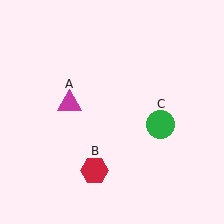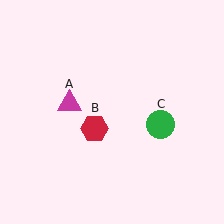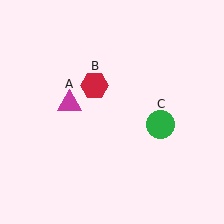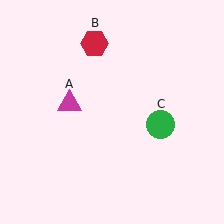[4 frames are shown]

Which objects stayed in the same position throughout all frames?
Magenta triangle (object A) and green circle (object C) remained stationary.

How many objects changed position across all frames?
1 object changed position: red hexagon (object B).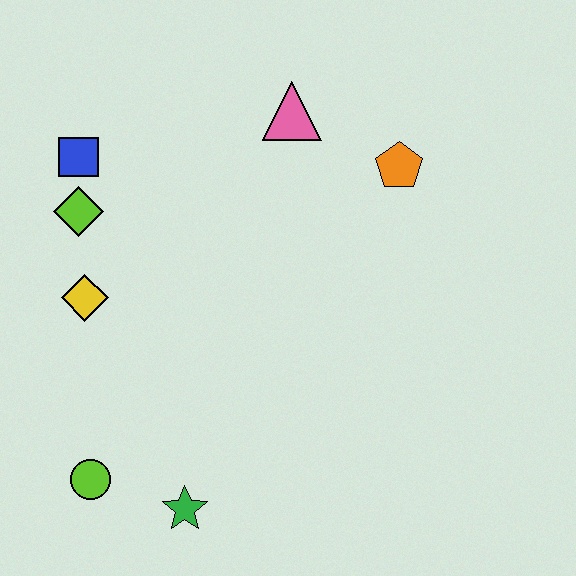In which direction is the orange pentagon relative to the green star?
The orange pentagon is above the green star.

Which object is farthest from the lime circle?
The orange pentagon is farthest from the lime circle.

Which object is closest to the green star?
The lime circle is closest to the green star.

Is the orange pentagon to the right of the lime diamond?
Yes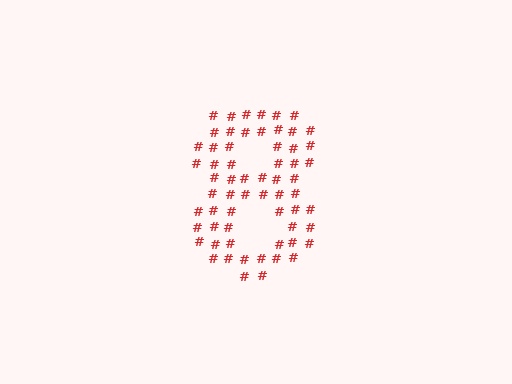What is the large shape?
The large shape is the digit 8.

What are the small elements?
The small elements are hash symbols.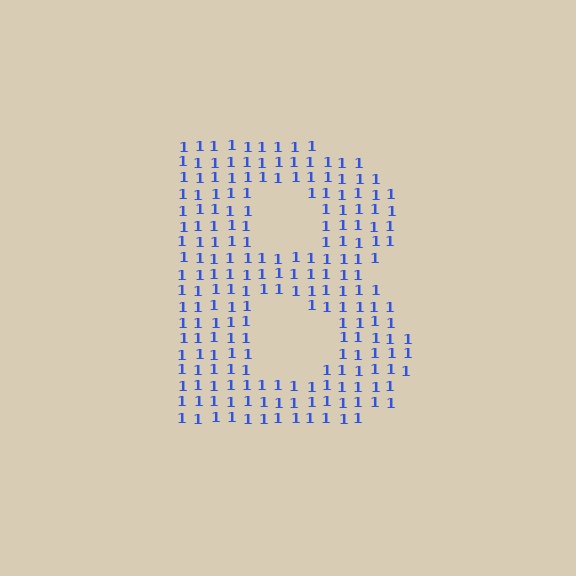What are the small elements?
The small elements are digit 1's.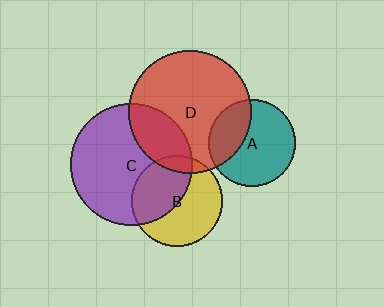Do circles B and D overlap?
Yes.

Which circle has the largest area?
Circle D (red).